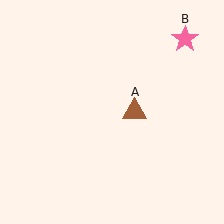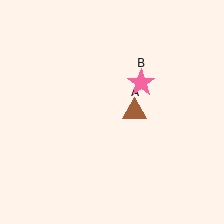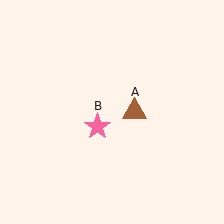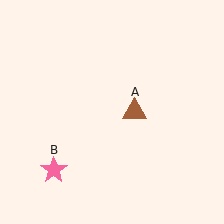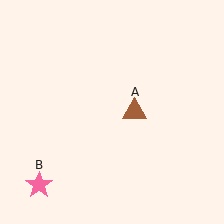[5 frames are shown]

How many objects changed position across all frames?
1 object changed position: pink star (object B).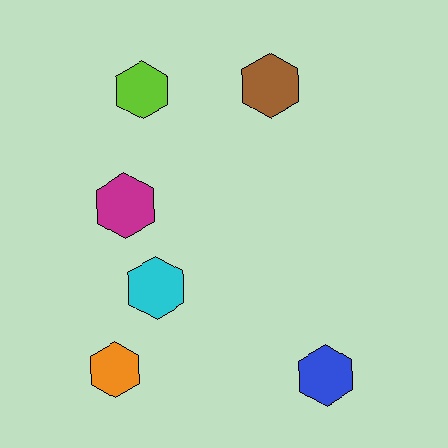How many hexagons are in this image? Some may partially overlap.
There are 6 hexagons.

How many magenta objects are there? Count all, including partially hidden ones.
There is 1 magenta object.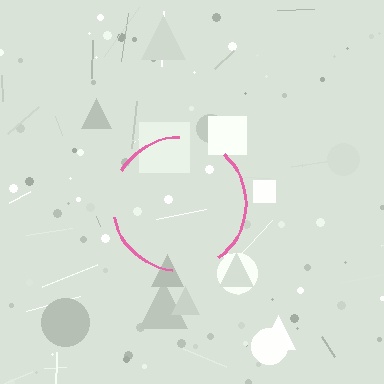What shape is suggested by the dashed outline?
The dashed outline suggests a circle.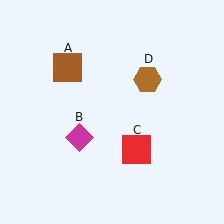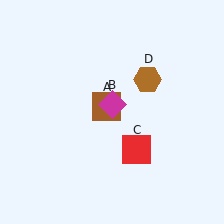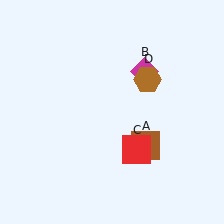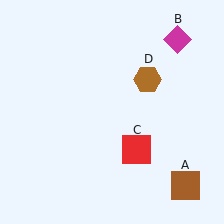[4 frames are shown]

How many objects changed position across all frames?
2 objects changed position: brown square (object A), magenta diamond (object B).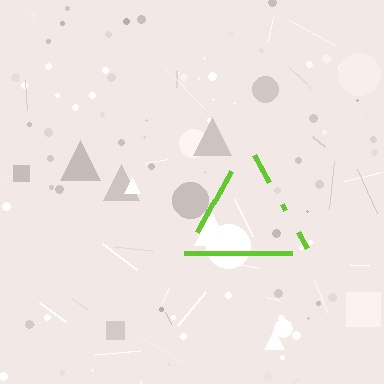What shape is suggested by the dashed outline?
The dashed outline suggests a triangle.